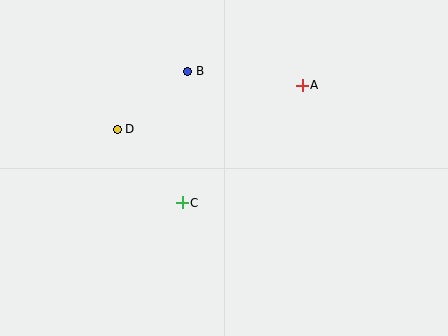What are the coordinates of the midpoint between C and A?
The midpoint between C and A is at (242, 144).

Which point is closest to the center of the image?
Point C at (182, 203) is closest to the center.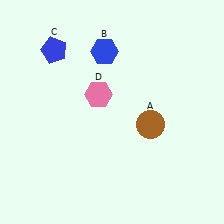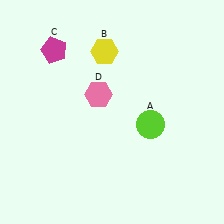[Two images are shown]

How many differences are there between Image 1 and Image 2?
There are 3 differences between the two images.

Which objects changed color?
A changed from brown to lime. B changed from blue to yellow. C changed from blue to magenta.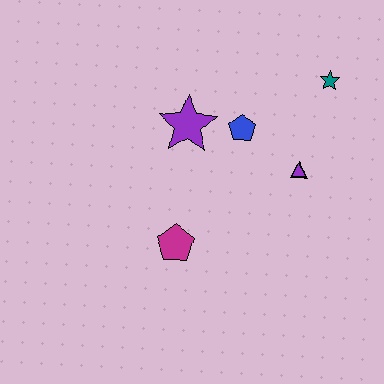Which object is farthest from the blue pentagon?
The magenta pentagon is farthest from the blue pentagon.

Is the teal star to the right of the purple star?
Yes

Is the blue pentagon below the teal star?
Yes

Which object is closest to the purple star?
The blue pentagon is closest to the purple star.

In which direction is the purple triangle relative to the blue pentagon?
The purple triangle is to the right of the blue pentagon.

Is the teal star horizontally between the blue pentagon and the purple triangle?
No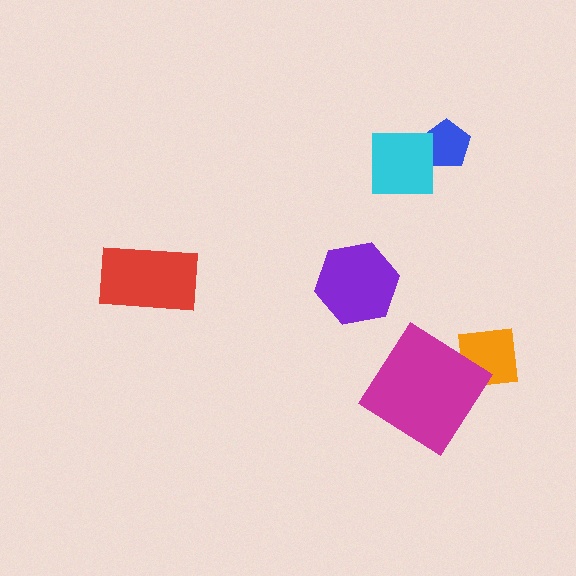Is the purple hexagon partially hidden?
No, no other shape covers it.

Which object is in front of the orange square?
The magenta diamond is in front of the orange square.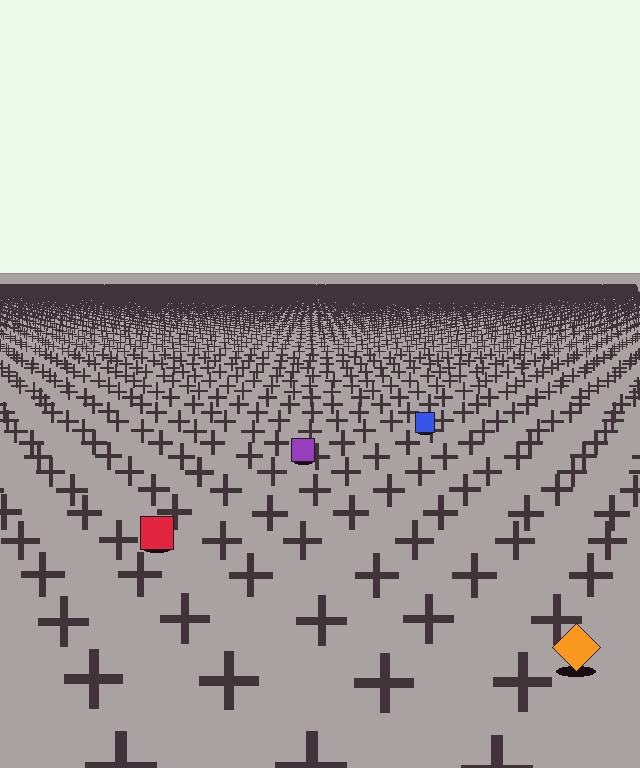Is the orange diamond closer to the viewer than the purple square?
Yes. The orange diamond is closer — you can tell from the texture gradient: the ground texture is coarser near it.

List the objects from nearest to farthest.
From nearest to farthest: the orange diamond, the red square, the purple square, the blue square.